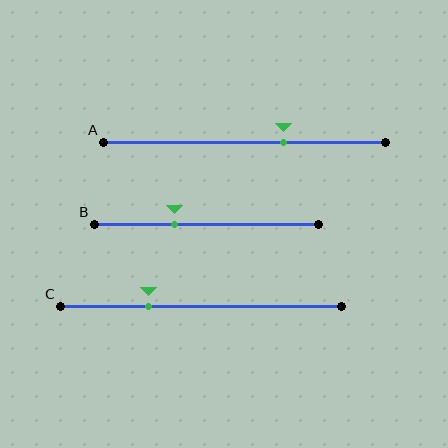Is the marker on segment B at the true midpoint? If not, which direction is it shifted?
No, the marker on segment B is shifted to the left by about 14% of the segment length.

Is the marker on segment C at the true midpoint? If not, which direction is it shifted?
No, the marker on segment C is shifted to the left by about 19% of the segment length.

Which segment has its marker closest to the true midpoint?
Segment A has its marker closest to the true midpoint.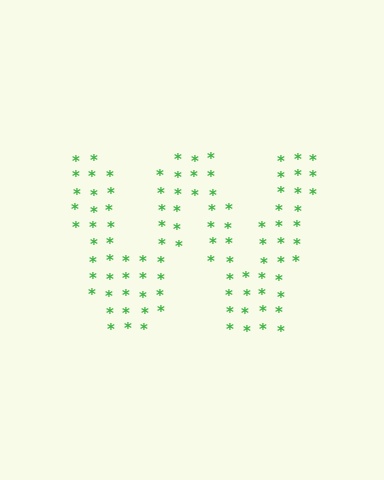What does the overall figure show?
The overall figure shows the letter W.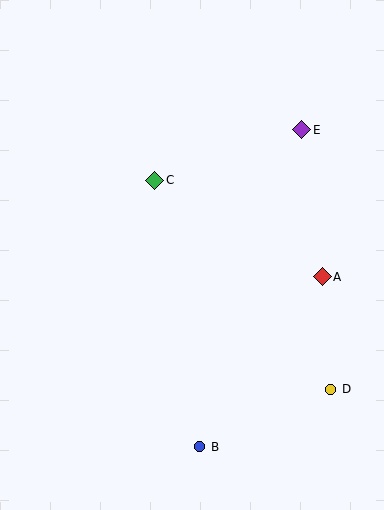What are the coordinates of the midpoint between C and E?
The midpoint between C and E is at (228, 155).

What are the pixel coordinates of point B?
Point B is at (200, 447).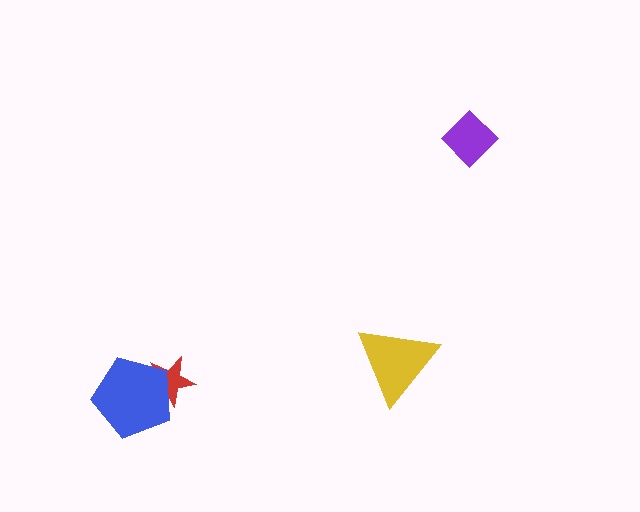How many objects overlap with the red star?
1 object overlaps with the red star.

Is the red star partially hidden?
Yes, it is partially covered by another shape.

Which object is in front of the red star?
The blue pentagon is in front of the red star.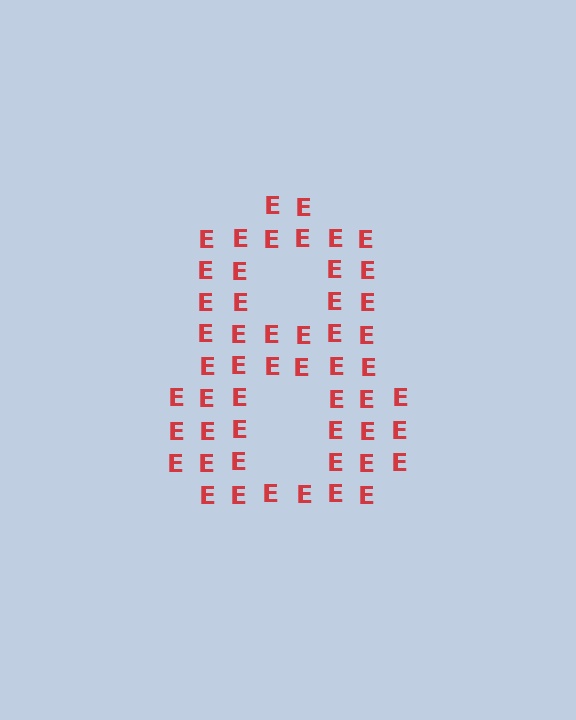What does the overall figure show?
The overall figure shows the digit 8.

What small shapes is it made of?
It is made of small letter E's.